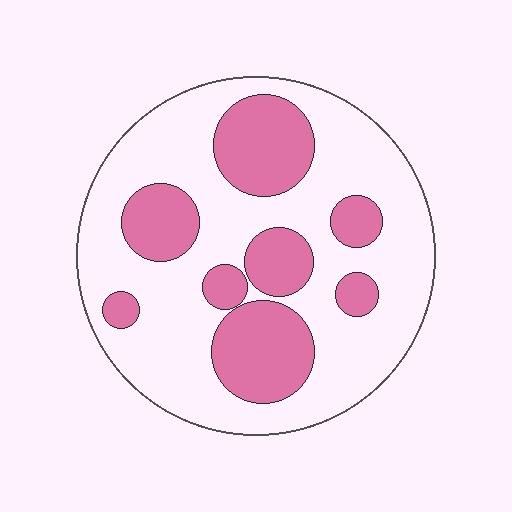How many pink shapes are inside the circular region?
8.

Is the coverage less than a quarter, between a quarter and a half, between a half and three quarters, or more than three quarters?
Between a quarter and a half.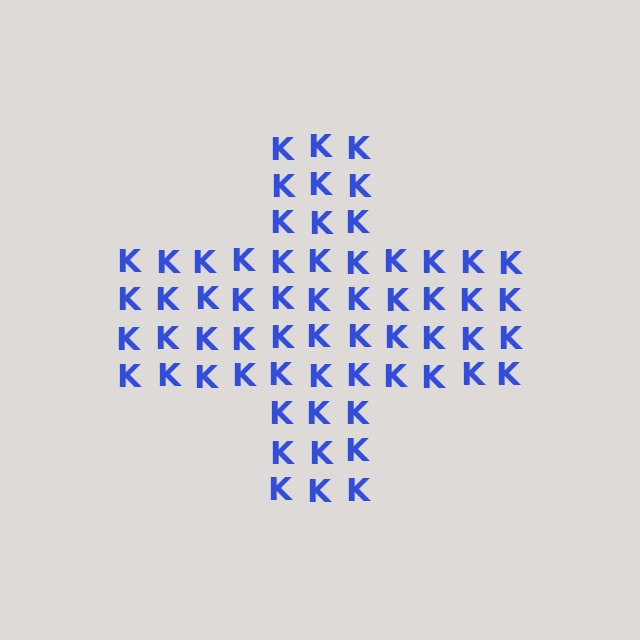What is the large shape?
The large shape is a cross.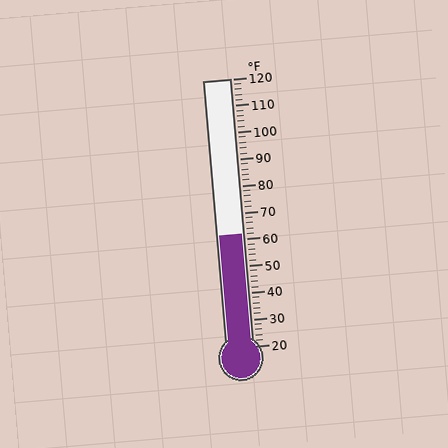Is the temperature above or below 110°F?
The temperature is below 110°F.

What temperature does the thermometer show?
The thermometer shows approximately 62°F.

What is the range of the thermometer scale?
The thermometer scale ranges from 20°F to 120°F.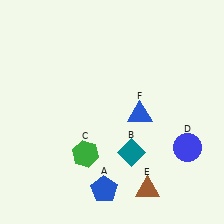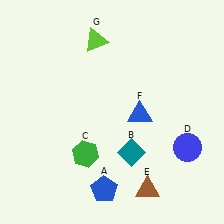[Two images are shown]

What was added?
A lime triangle (G) was added in Image 2.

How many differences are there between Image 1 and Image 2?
There is 1 difference between the two images.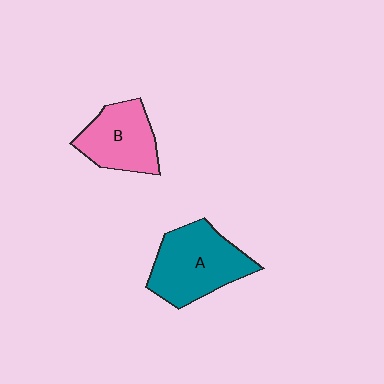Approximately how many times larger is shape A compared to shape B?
Approximately 1.3 times.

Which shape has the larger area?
Shape A (teal).